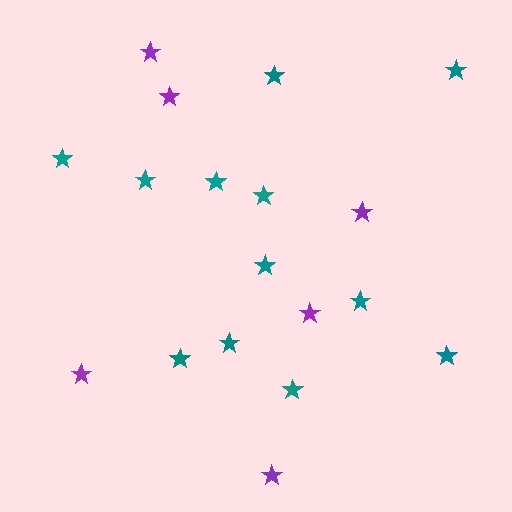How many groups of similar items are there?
There are 2 groups: one group of teal stars (12) and one group of purple stars (6).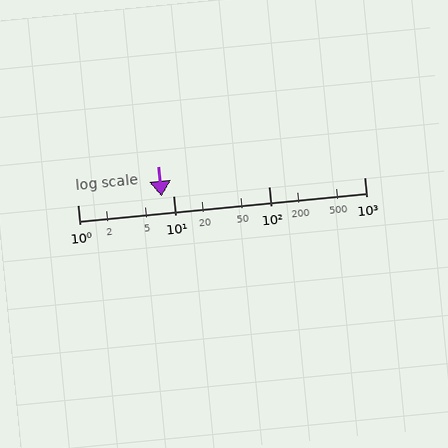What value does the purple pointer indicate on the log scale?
The pointer indicates approximately 7.6.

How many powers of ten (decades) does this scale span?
The scale spans 3 decades, from 1 to 1000.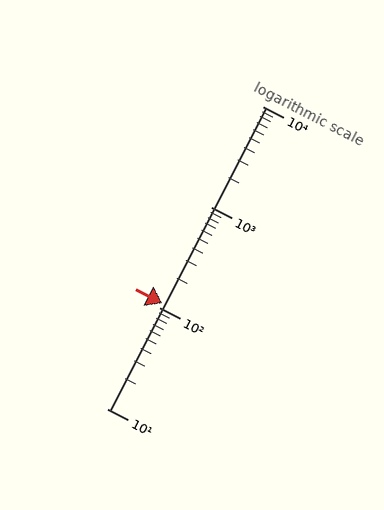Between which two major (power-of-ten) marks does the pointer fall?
The pointer is between 100 and 1000.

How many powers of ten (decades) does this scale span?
The scale spans 3 decades, from 10 to 10000.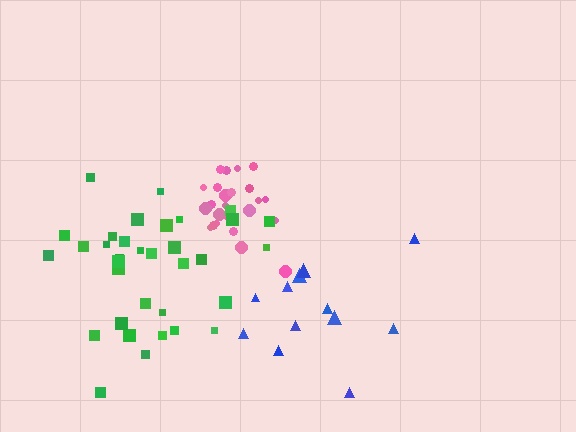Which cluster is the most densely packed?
Pink.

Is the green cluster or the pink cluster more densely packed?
Pink.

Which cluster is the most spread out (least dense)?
Blue.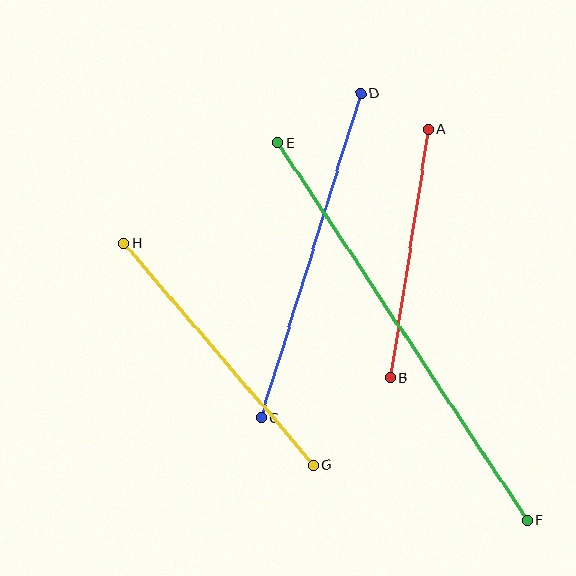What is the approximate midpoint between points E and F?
The midpoint is at approximately (403, 332) pixels.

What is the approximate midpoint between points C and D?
The midpoint is at approximately (311, 256) pixels.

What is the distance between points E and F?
The distance is approximately 452 pixels.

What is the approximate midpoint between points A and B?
The midpoint is at approximately (409, 253) pixels.